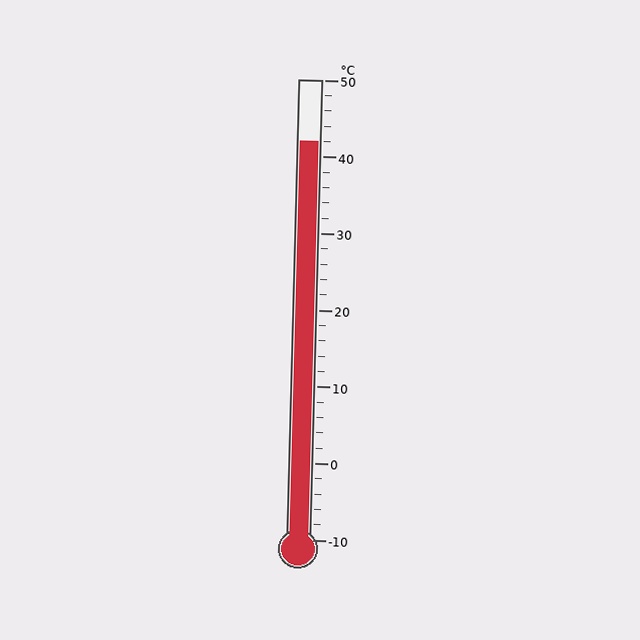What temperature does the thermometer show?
The thermometer shows approximately 42°C.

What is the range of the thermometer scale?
The thermometer scale ranges from -10°C to 50°C.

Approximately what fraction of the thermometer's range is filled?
The thermometer is filled to approximately 85% of its range.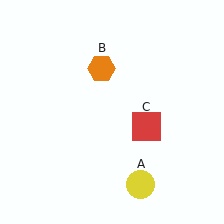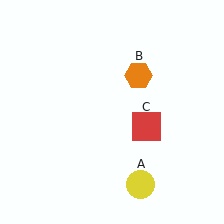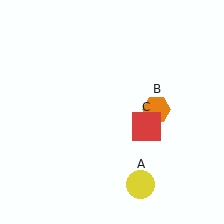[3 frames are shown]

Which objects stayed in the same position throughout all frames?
Yellow circle (object A) and red square (object C) remained stationary.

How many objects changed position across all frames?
1 object changed position: orange hexagon (object B).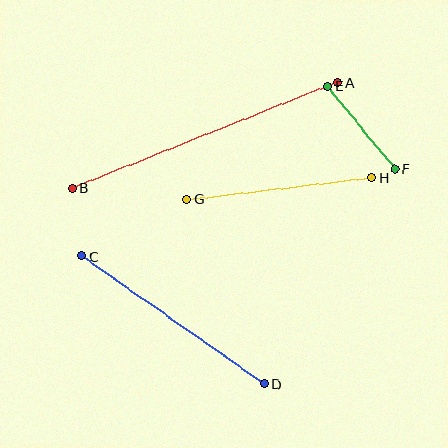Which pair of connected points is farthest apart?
Points A and B are farthest apart.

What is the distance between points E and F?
The distance is approximately 107 pixels.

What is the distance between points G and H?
The distance is approximately 187 pixels.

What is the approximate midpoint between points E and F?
The midpoint is at approximately (361, 127) pixels.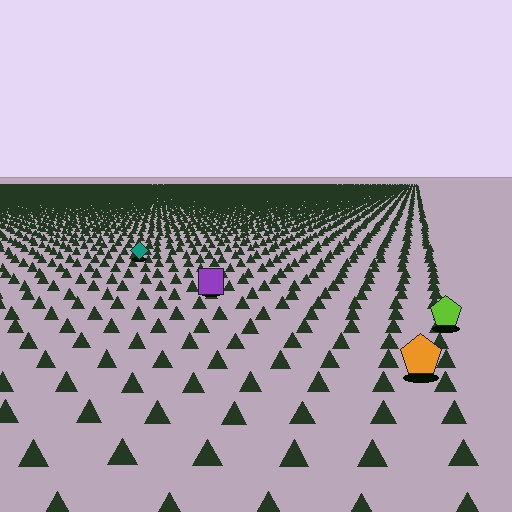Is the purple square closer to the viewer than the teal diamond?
Yes. The purple square is closer — you can tell from the texture gradient: the ground texture is coarser near it.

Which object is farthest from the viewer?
The teal diamond is farthest from the viewer. It appears smaller and the ground texture around it is denser.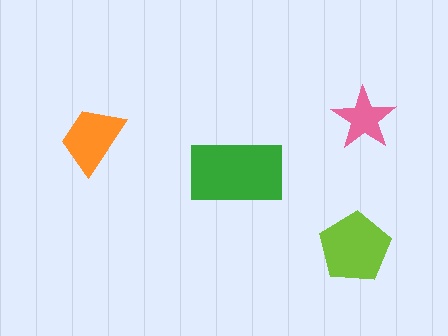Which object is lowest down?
The lime pentagon is bottommost.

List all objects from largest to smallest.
The green rectangle, the lime pentagon, the orange trapezoid, the pink star.